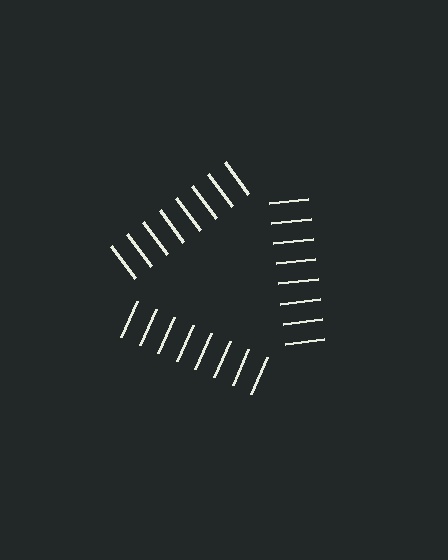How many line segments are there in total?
24 — 8 along each of the 3 edges.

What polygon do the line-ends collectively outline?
An illusory triangle — the line segments terminate on its edges but no continuous stroke is drawn.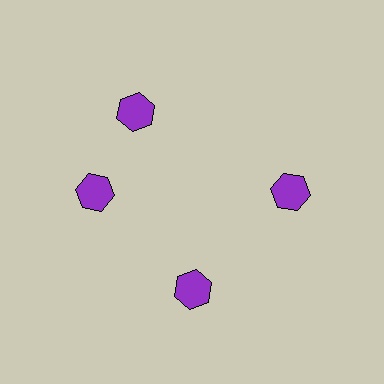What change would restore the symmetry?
The symmetry would be restored by rotating it back into even spacing with its neighbors so that all 4 hexagons sit at equal angles and equal distance from the center.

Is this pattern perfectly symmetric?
No. The 4 purple hexagons are arranged in a ring, but one element near the 12 o'clock position is rotated out of alignment along the ring, breaking the 4-fold rotational symmetry.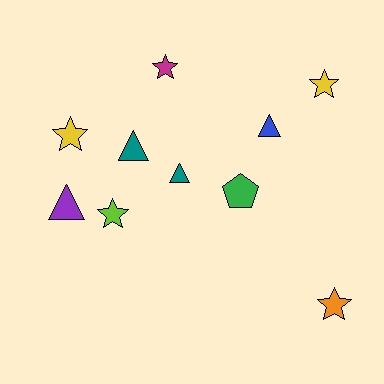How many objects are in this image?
There are 10 objects.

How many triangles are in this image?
There are 4 triangles.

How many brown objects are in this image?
There are no brown objects.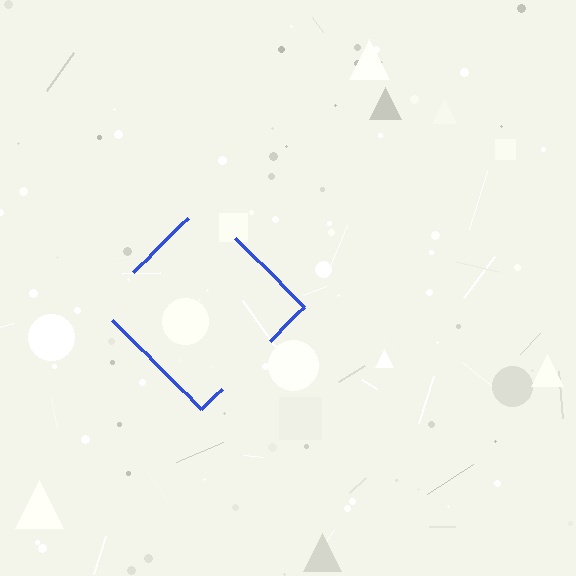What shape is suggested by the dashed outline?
The dashed outline suggests a diamond.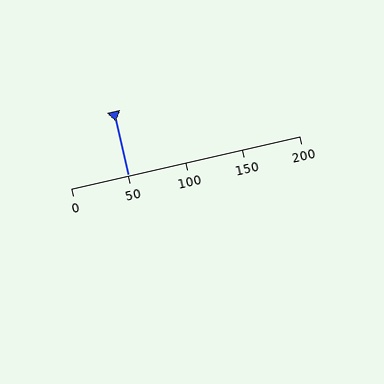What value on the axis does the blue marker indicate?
The marker indicates approximately 50.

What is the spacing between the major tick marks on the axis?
The major ticks are spaced 50 apart.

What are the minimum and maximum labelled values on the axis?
The axis runs from 0 to 200.